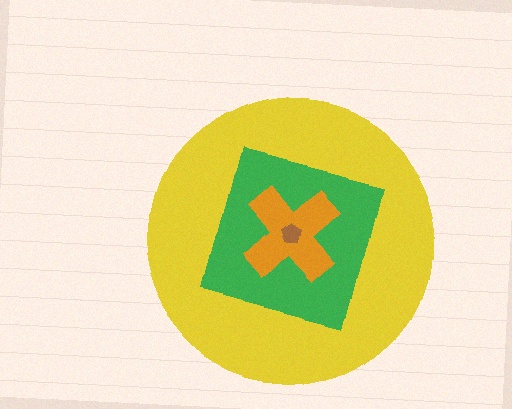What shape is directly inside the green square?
The orange cross.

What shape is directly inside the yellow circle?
The green square.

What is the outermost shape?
The yellow circle.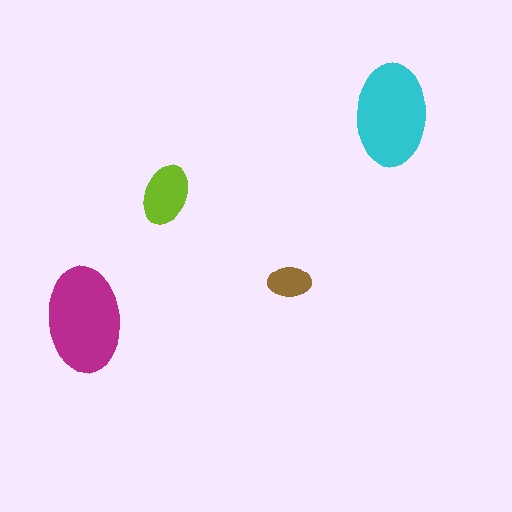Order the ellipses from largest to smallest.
the magenta one, the cyan one, the lime one, the brown one.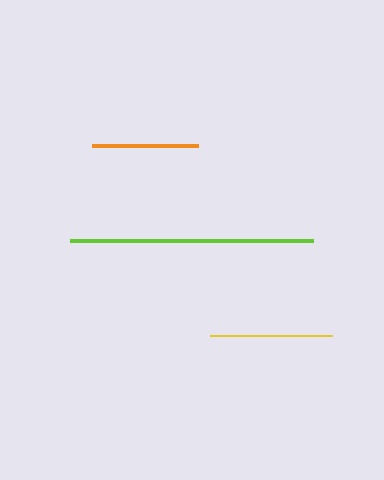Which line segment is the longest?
The lime line is the longest at approximately 243 pixels.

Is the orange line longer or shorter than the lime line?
The lime line is longer than the orange line.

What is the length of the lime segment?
The lime segment is approximately 243 pixels long.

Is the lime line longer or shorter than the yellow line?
The lime line is longer than the yellow line.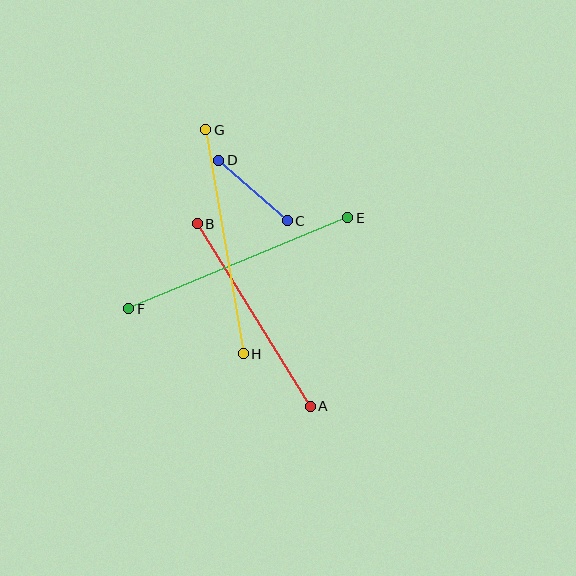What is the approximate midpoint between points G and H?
The midpoint is at approximately (225, 242) pixels.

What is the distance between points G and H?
The distance is approximately 227 pixels.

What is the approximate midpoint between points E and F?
The midpoint is at approximately (238, 263) pixels.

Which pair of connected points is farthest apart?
Points E and F are farthest apart.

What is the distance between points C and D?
The distance is approximately 91 pixels.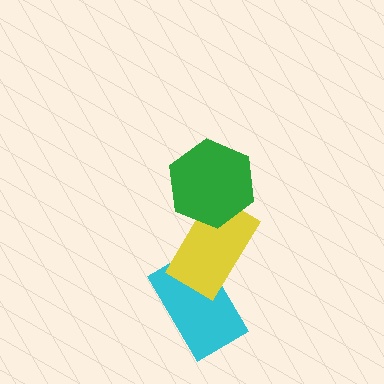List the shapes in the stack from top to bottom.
From top to bottom: the green hexagon, the yellow rectangle, the cyan rectangle.